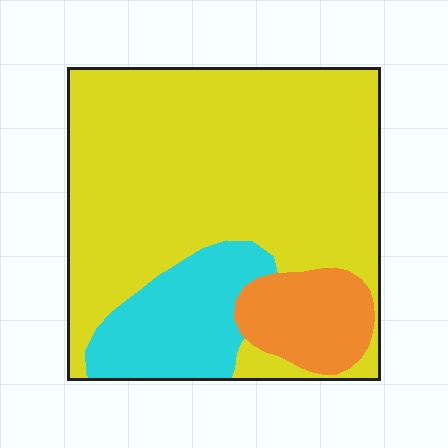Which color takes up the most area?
Yellow, at roughly 70%.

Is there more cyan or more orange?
Cyan.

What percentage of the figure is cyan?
Cyan takes up about one sixth (1/6) of the figure.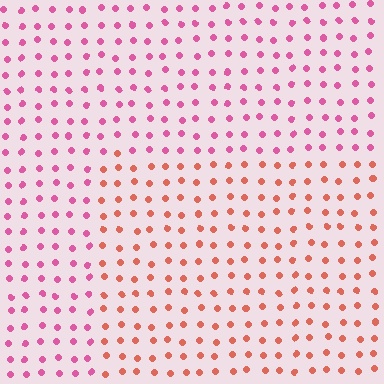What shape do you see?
I see a rectangle.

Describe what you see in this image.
The image is filled with small pink elements in a uniform arrangement. A rectangle-shaped region is visible where the elements are tinted to a slightly different hue, forming a subtle color boundary.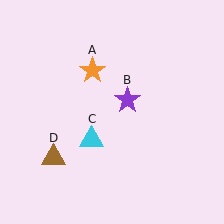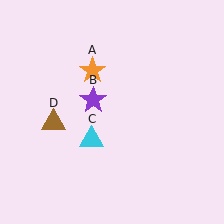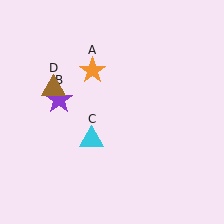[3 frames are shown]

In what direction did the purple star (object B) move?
The purple star (object B) moved left.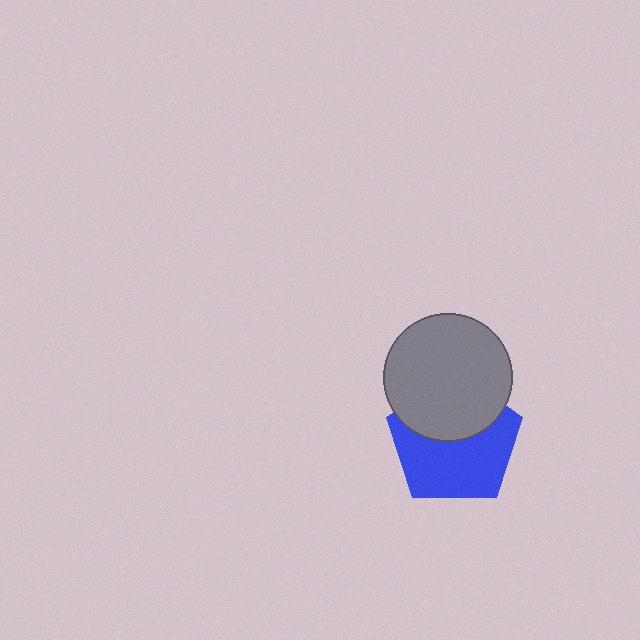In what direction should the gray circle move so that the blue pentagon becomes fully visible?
The gray circle should move up. That is the shortest direction to clear the overlap and leave the blue pentagon fully visible.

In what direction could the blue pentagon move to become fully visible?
The blue pentagon could move down. That would shift it out from behind the gray circle entirely.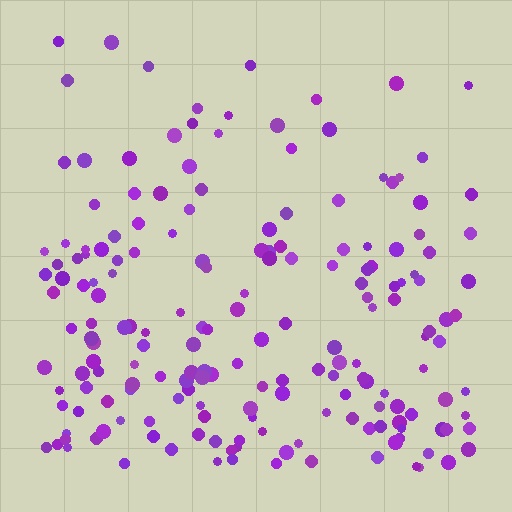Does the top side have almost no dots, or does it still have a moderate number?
Still a moderate number, just noticeably fewer than the bottom.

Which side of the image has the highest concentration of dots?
The bottom.